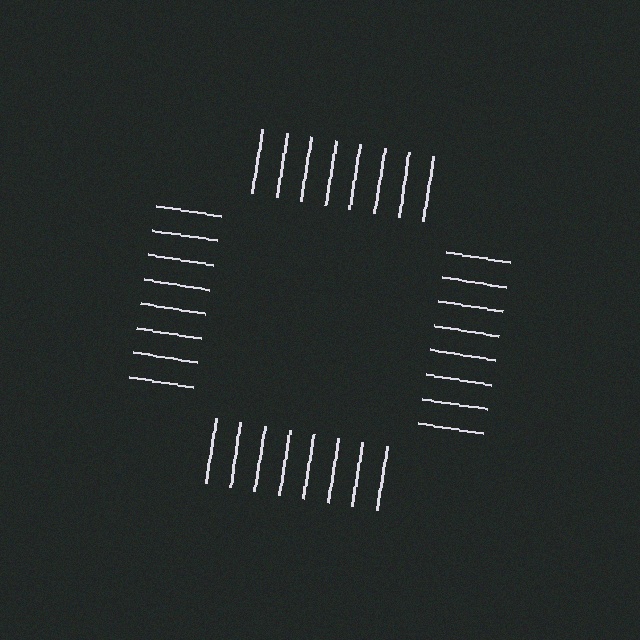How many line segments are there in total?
32 — 8 along each of the 4 edges.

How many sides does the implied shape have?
4 sides — the line-ends trace a square.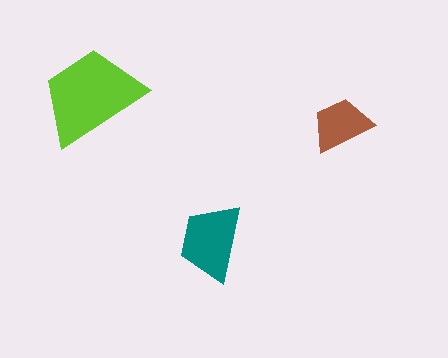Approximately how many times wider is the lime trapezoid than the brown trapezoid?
About 1.5 times wider.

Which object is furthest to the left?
The lime trapezoid is leftmost.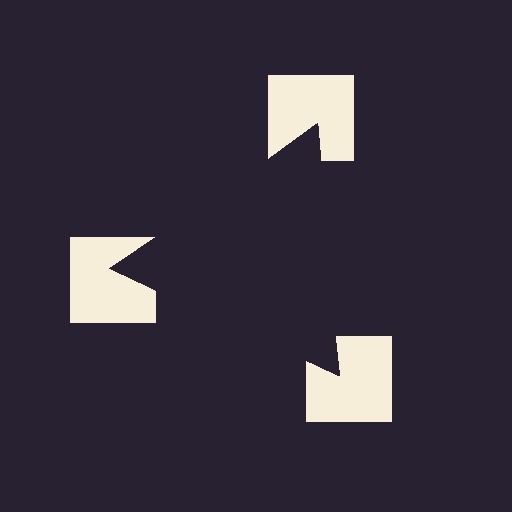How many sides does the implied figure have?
3 sides.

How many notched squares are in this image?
There are 3 — one at each vertex of the illusory triangle.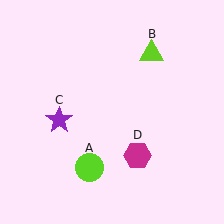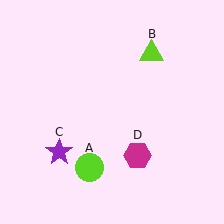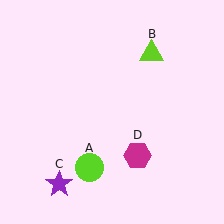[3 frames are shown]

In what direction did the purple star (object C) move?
The purple star (object C) moved down.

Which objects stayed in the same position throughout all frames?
Lime circle (object A) and lime triangle (object B) and magenta hexagon (object D) remained stationary.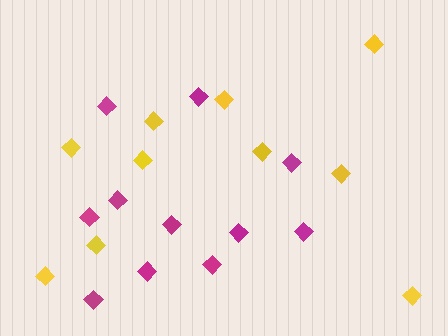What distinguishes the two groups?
There are 2 groups: one group of yellow diamonds (10) and one group of magenta diamonds (11).